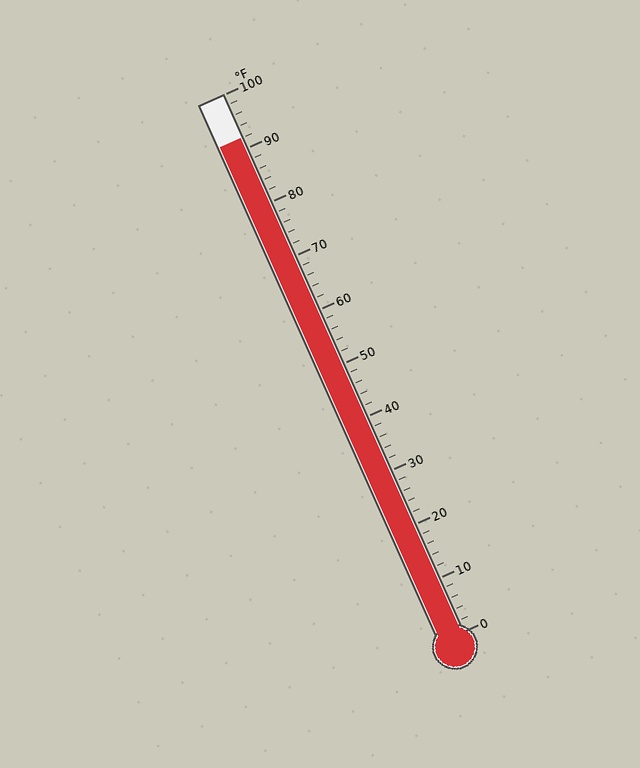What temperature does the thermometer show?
The thermometer shows approximately 92°F.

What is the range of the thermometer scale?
The thermometer scale ranges from 0°F to 100°F.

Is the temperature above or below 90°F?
The temperature is above 90°F.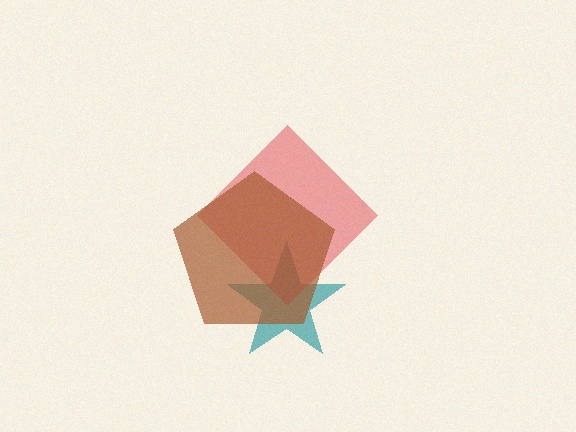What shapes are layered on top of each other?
The layered shapes are: a teal star, a red diamond, a brown pentagon.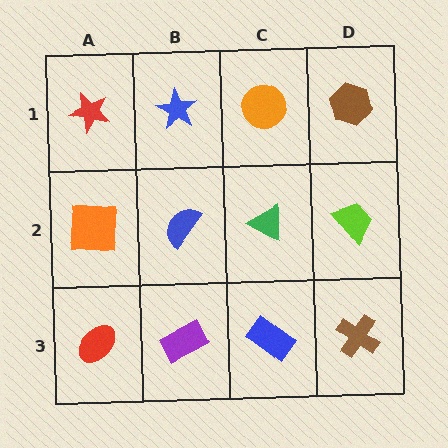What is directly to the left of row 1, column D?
An orange circle.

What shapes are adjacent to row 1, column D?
A lime trapezoid (row 2, column D), an orange circle (row 1, column C).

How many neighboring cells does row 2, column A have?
3.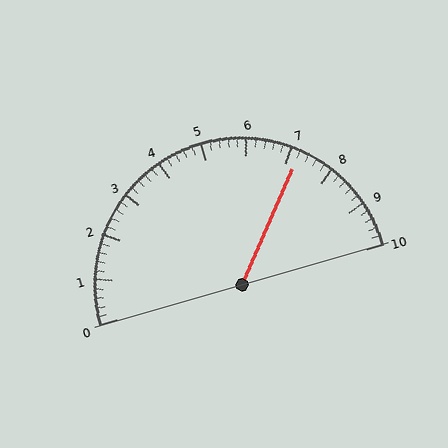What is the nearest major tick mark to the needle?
The nearest major tick mark is 7.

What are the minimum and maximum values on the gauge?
The gauge ranges from 0 to 10.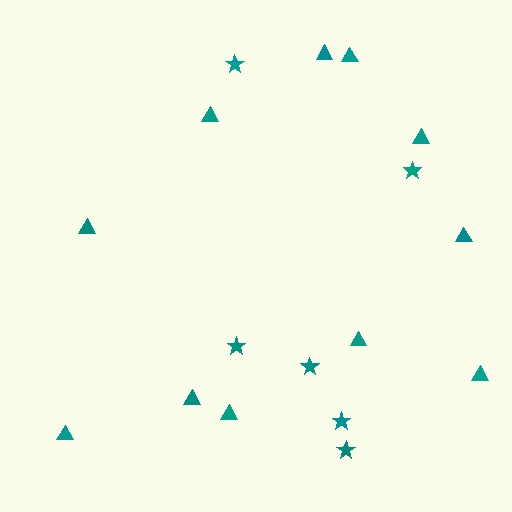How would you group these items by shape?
There are 2 groups: one group of triangles (11) and one group of stars (6).